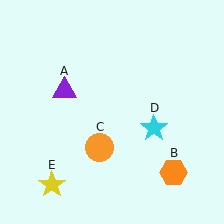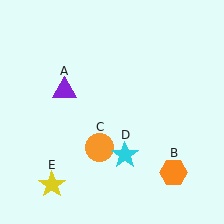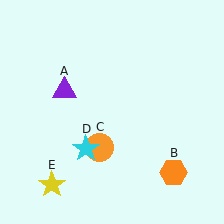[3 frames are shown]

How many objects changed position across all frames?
1 object changed position: cyan star (object D).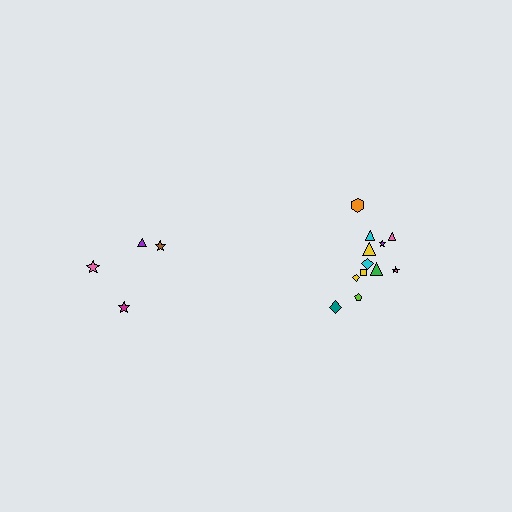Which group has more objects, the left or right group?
The right group.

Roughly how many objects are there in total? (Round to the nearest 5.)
Roughly 15 objects in total.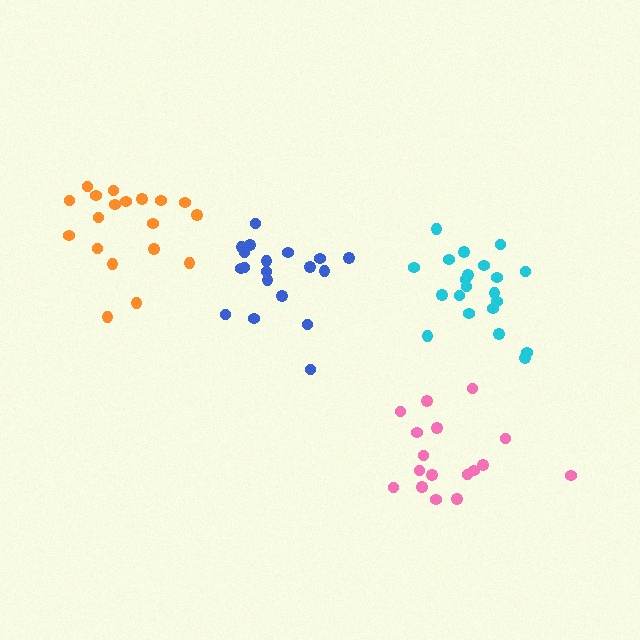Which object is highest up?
The orange cluster is topmost.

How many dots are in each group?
Group 1: 21 dots, Group 2: 19 dots, Group 3: 19 dots, Group 4: 17 dots (76 total).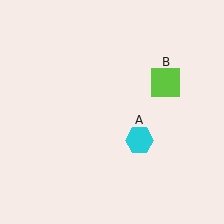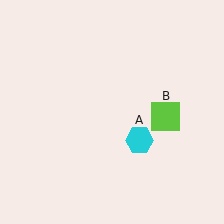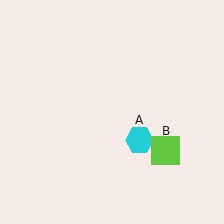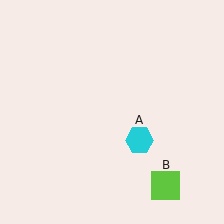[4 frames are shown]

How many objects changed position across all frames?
1 object changed position: lime square (object B).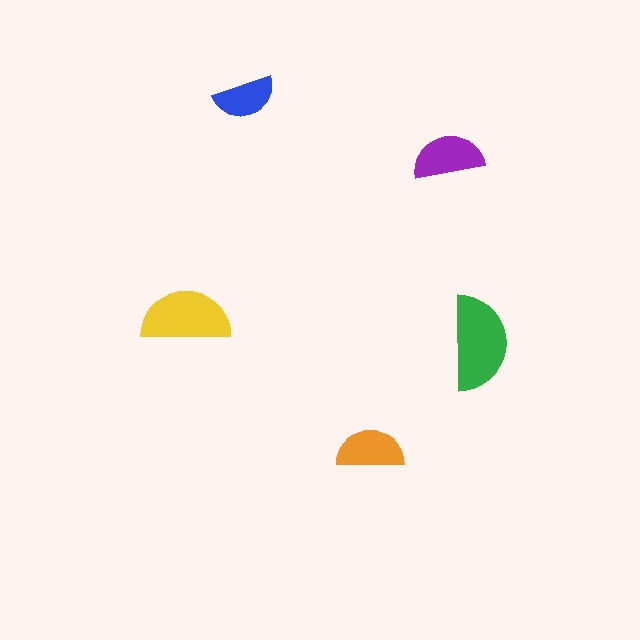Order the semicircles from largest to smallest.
the green one, the yellow one, the purple one, the orange one, the blue one.